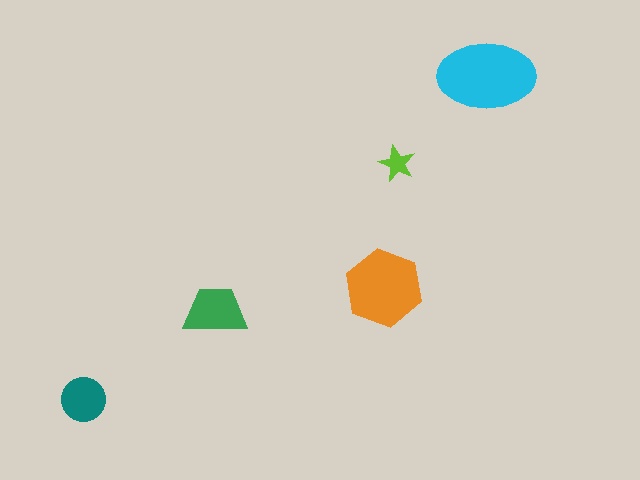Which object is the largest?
The cyan ellipse.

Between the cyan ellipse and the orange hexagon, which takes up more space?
The cyan ellipse.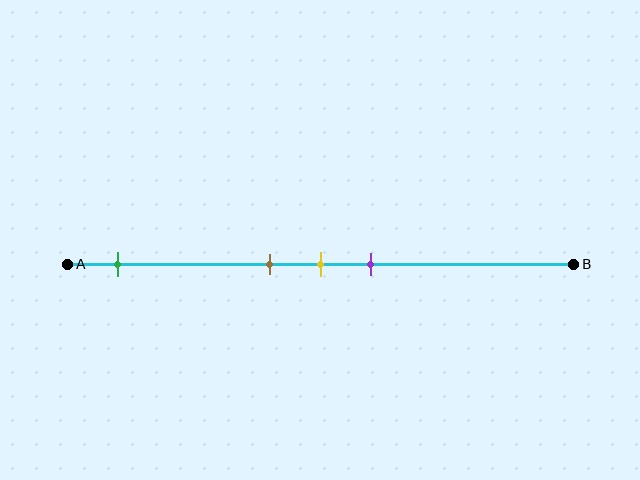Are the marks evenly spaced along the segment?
No, the marks are not evenly spaced.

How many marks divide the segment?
There are 4 marks dividing the segment.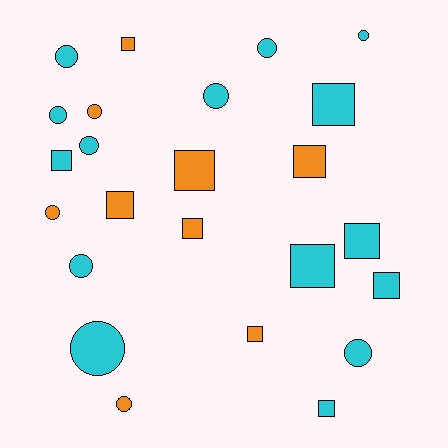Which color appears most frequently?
Cyan, with 15 objects.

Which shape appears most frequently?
Circle, with 12 objects.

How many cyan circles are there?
There are 9 cyan circles.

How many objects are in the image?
There are 24 objects.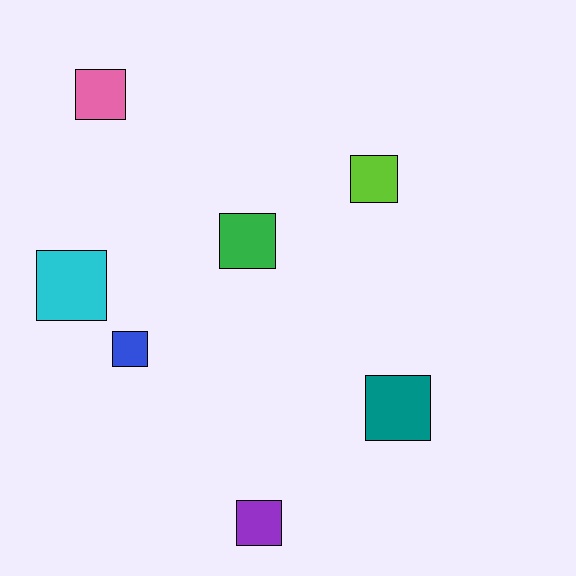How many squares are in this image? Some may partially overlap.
There are 7 squares.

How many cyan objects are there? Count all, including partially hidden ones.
There is 1 cyan object.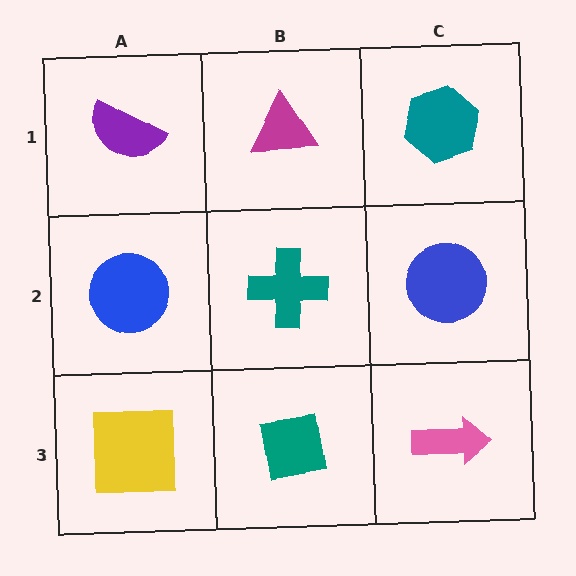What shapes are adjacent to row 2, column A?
A purple semicircle (row 1, column A), a yellow square (row 3, column A), a teal cross (row 2, column B).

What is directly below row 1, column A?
A blue circle.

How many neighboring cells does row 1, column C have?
2.